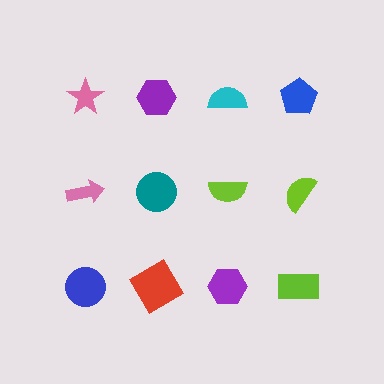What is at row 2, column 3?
A lime semicircle.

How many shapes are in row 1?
4 shapes.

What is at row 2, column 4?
A lime semicircle.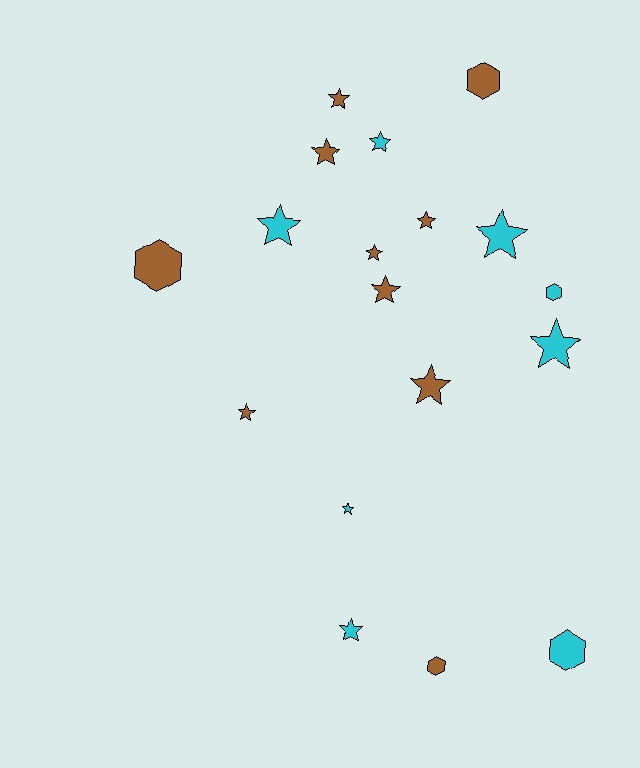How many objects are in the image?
There are 18 objects.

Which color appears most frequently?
Brown, with 10 objects.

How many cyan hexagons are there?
There are 2 cyan hexagons.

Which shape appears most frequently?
Star, with 13 objects.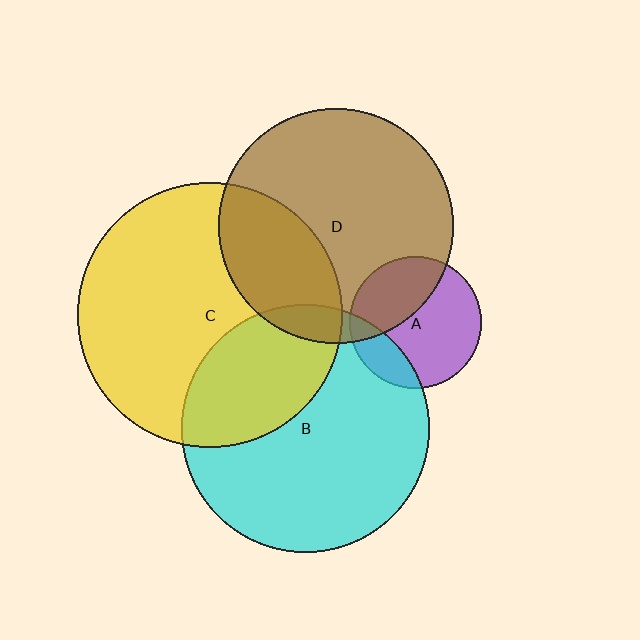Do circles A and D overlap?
Yes.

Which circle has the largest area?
Circle C (yellow).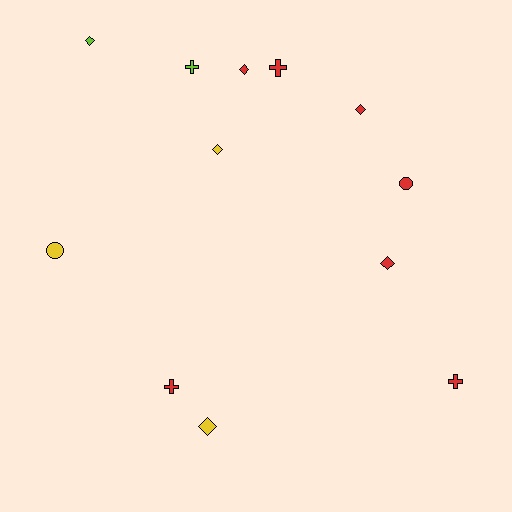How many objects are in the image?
There are 12 objects.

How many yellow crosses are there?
There are no yellow crosses.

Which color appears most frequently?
Red, with 7 objects.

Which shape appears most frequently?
Diamond, with 6 objects.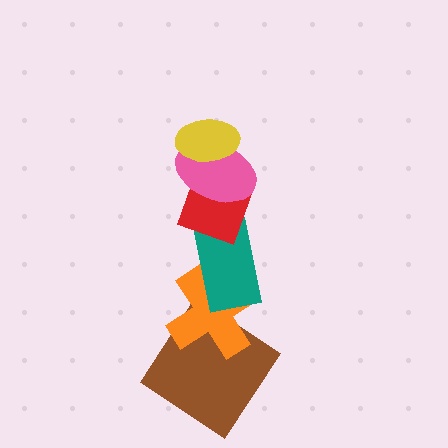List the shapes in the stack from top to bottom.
From top to bottom: the yellow ellipse, the pink ellipse, the red diamond, the teal rectangle, the orange cross, the brown diamond.